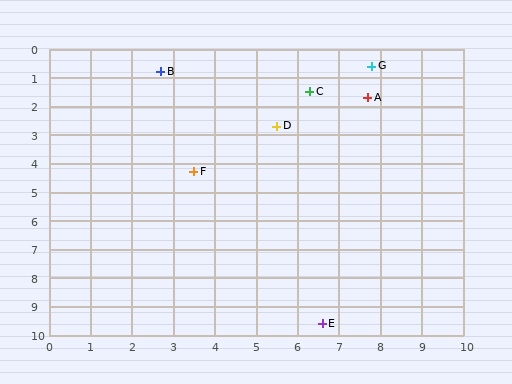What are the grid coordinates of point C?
Point C is at approximately (6.3, 1.5).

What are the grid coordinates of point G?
Point G is at approximately (7.8, 0.6).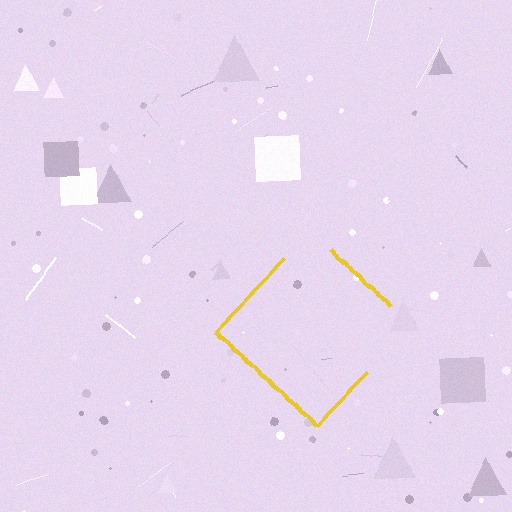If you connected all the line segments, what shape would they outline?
They would outline a diamond.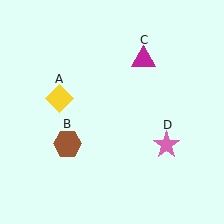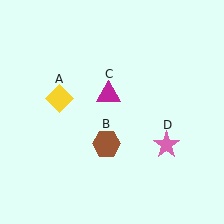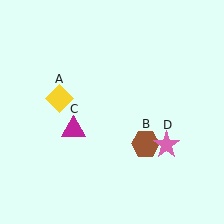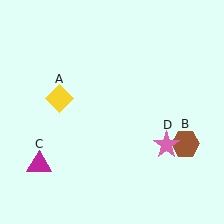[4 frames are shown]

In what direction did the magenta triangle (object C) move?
The magenta triangle (object C) moved down and to the left.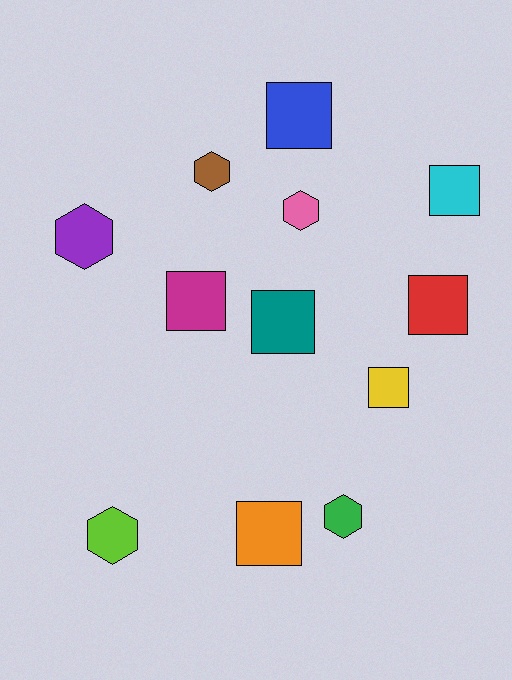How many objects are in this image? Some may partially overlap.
There are 12 objects.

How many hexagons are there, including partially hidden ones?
There are 5 hexagons.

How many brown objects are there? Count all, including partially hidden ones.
There is 1 brown object.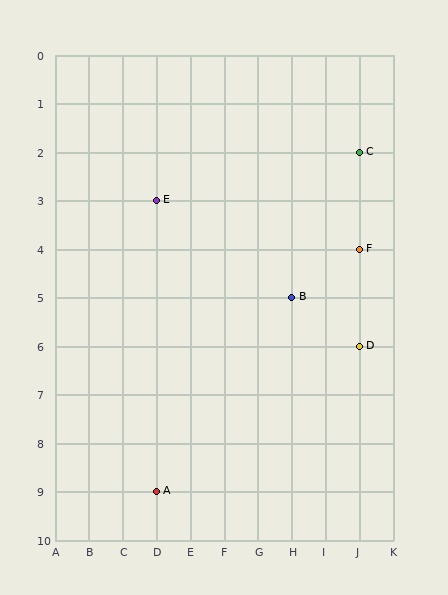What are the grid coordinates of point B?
Point B is at grid coordinates (H, 5).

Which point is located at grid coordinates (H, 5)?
Point B is at (H, 5).